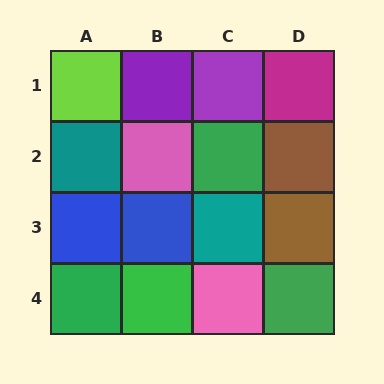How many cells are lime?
1 cell is lime.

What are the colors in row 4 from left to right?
Green, green, pink, green.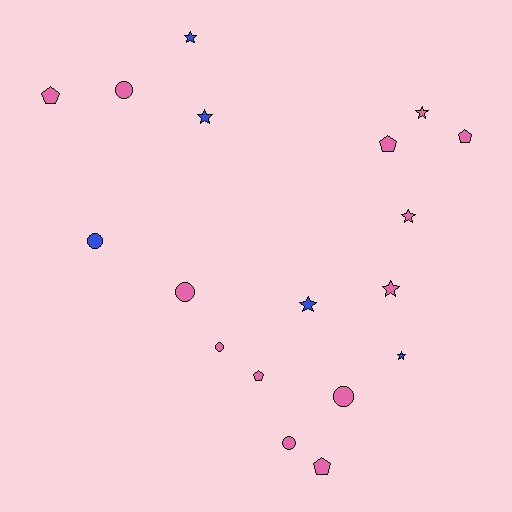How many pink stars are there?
There are 3 pink stars.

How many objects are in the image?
There are 18 objects.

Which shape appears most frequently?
Star, with 7 objects.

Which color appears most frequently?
Pink, with 13 objects.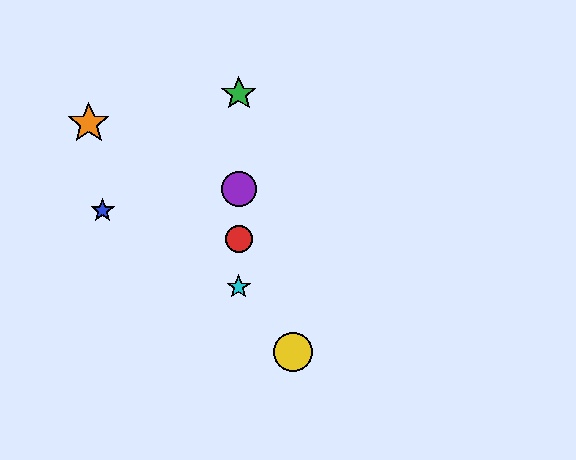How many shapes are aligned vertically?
4 shapes (the red circle, the green star, the purple circle, the cyan star) are aligned vertically.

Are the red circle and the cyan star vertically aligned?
Yes, both are at x≈239.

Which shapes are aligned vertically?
The red circle, the green star, the purple circle, the cyan star are aligned vertically.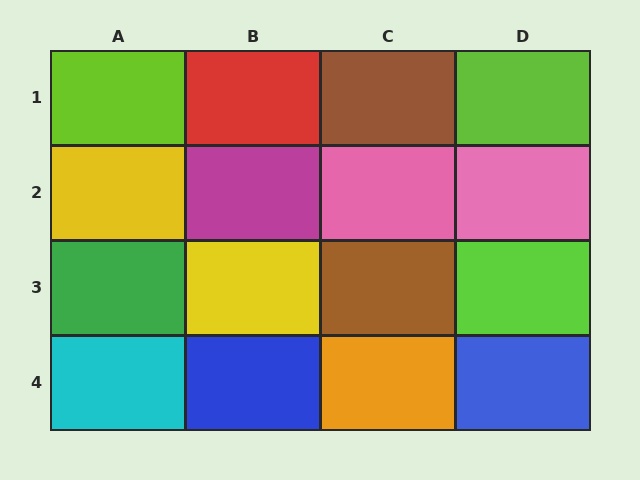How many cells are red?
1 cell is red.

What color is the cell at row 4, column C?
Orange.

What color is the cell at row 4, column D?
Blue.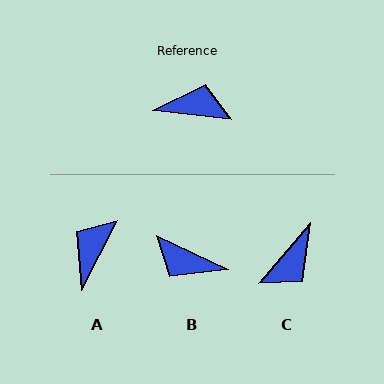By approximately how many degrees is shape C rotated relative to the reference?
Approximately 124 degrees clockwise.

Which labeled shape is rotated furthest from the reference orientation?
B, about 161 degrees away.